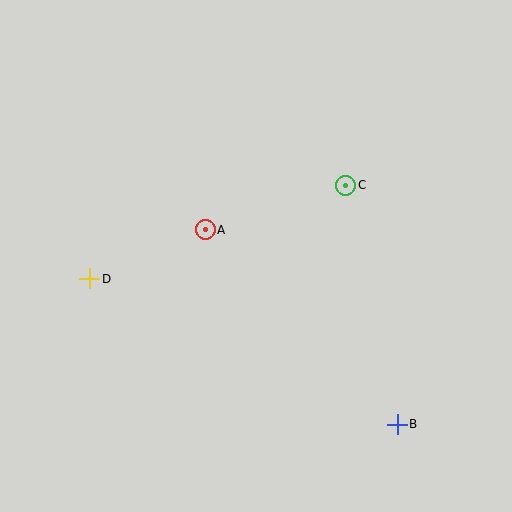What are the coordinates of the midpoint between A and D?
The midpoint between A and D is at (147, 254).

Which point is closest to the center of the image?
Point A at (205, 230) is closest to the center.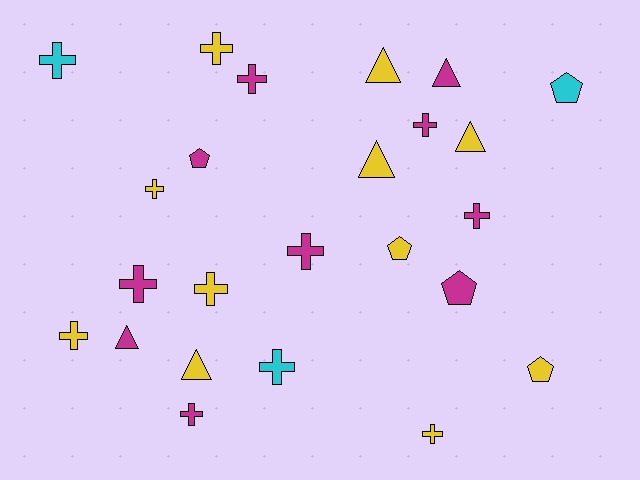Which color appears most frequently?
Yellow, with 11 objects.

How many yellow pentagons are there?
There are 2 yellow pentagons.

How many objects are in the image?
There are 24 objects.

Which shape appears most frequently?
Cross, with 13 objects.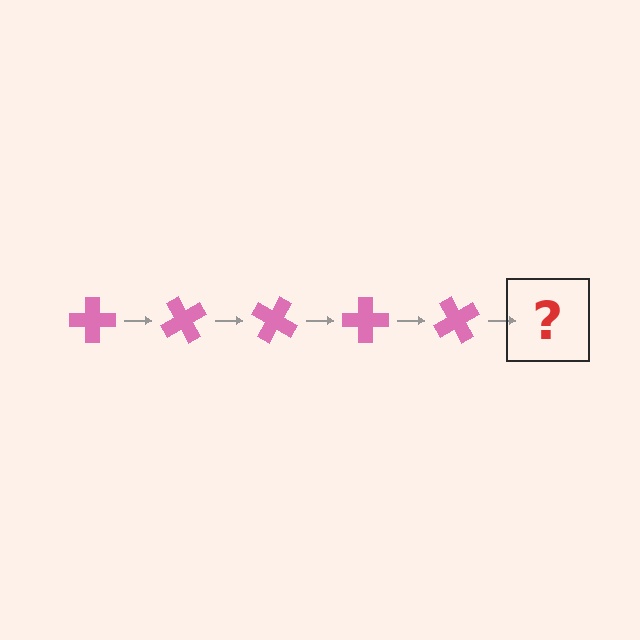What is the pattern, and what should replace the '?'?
The pattern is that the cross rotates 60 degrees each step. The '?' should be a pink cross rotated 300 degrees.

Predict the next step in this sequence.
The next step is a pink cross rotated 300 degrees.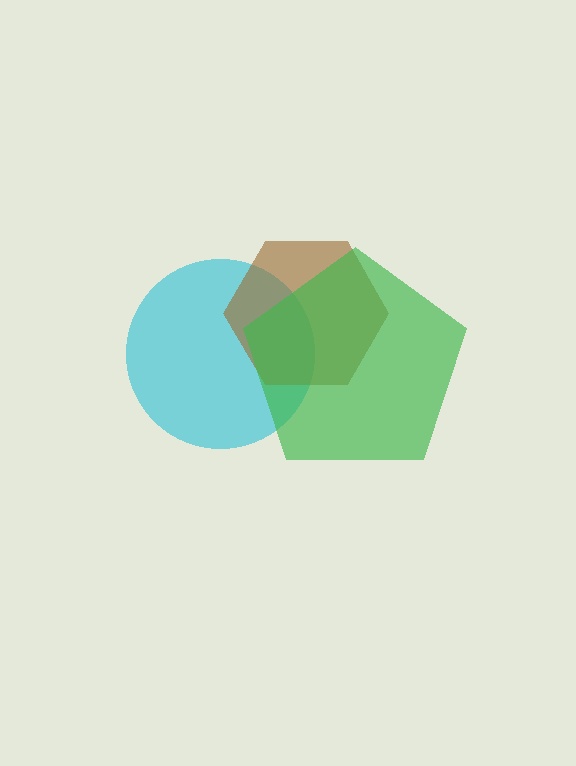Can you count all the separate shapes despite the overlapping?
Yes, there are 3 separate shapes.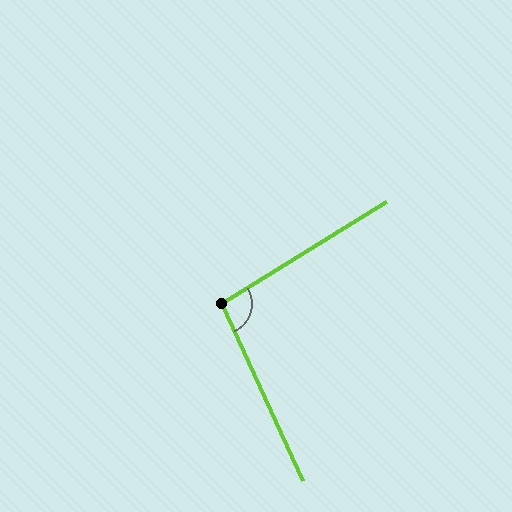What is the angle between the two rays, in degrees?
Approximately 97 degrees.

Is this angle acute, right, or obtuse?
It is obtuse.